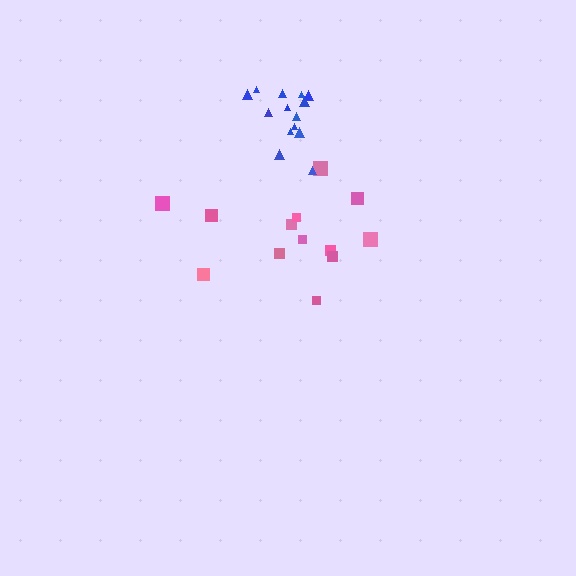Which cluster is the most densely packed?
Blue.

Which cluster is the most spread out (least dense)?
Pink.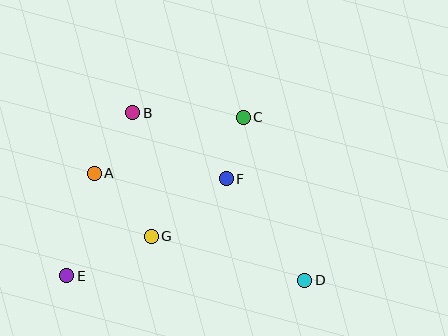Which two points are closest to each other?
Points C and F are closest to each other.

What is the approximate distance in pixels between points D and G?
The distance between D and G is approximately 160 pixels.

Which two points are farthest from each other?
Points B and D are farthest from each other.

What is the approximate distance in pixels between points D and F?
The distance between D and F is approximately 128 pixels.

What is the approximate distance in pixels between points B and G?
The distance between B and G is approximately 125 pixels.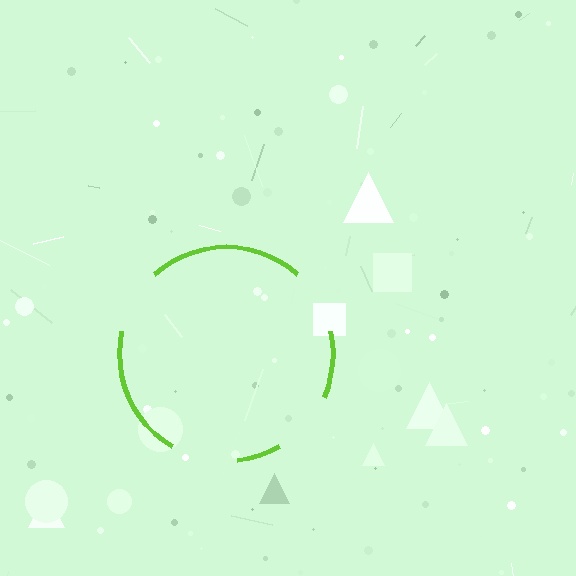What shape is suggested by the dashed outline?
The dashed outline suggests a circle.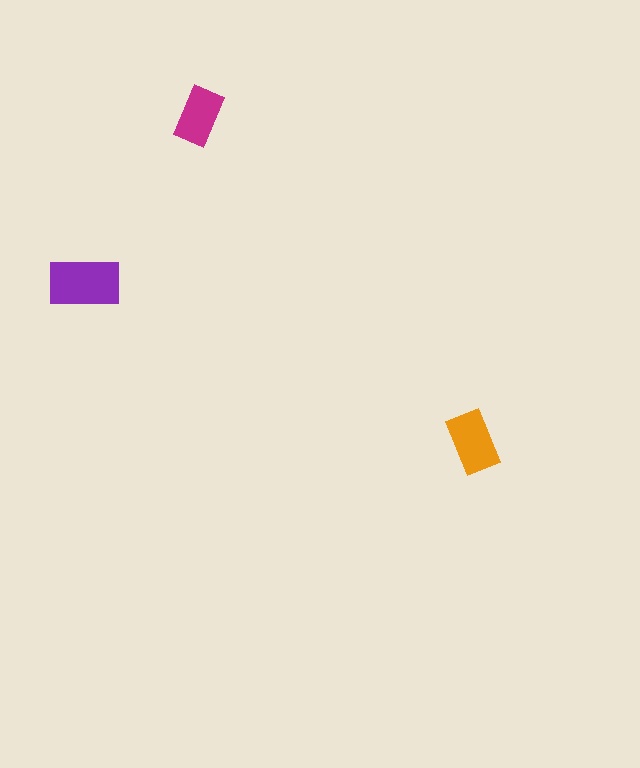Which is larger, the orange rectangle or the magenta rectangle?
The orange one.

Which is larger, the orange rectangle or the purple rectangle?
The purple one.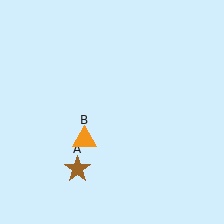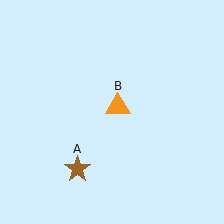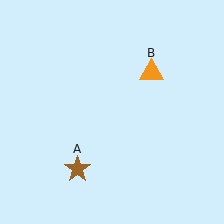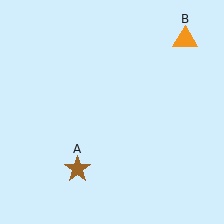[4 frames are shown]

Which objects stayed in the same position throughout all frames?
Brown star (object A) remained stationary.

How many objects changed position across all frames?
1 object changed position: orange triangle (object B).